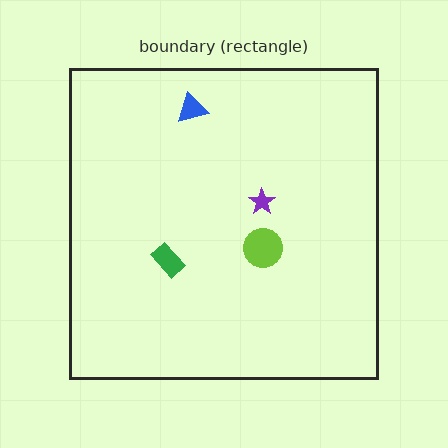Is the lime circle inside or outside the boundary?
Inside.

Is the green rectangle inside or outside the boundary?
Inside.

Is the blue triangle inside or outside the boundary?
Inside.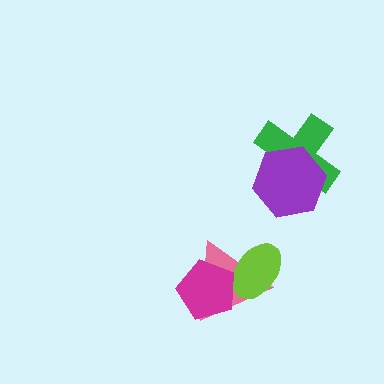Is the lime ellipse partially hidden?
Yes, it is partially covered by another shape.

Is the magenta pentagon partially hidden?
No, no other shape covers it.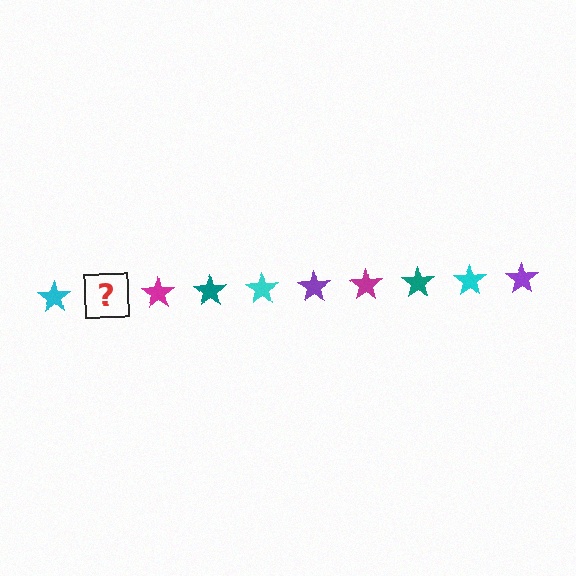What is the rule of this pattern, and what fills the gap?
The rule is that the pattern cycles through cyan, purple, magenta, teal stars. The gap should be filled with a purple star.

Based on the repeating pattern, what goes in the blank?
The blank should be a purple star.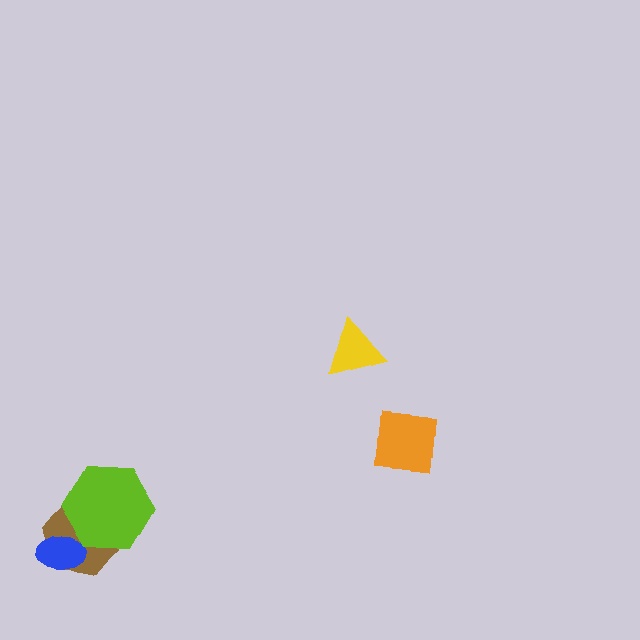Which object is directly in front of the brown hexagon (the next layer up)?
The blue ellipse is directly in front of the brown hexagon.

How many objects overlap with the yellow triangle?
0 objects overlap with the yellow triangle.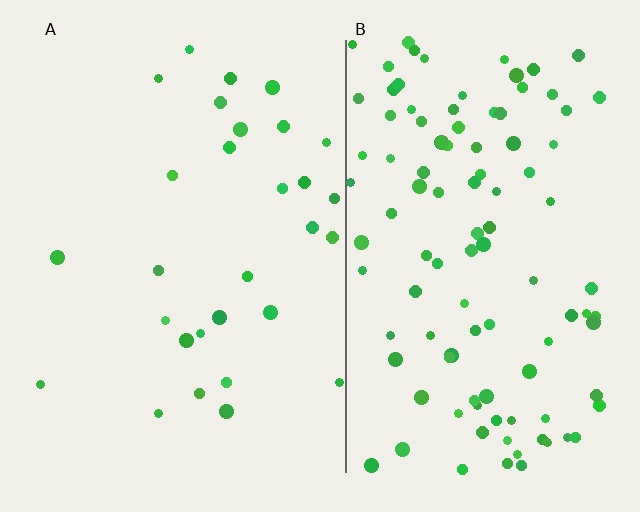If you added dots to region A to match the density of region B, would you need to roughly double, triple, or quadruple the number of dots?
Approximately quadruple.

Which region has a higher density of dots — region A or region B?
B (the right).